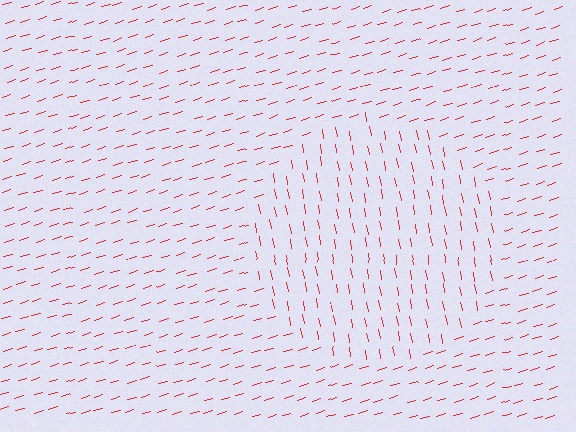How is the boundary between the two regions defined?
The boundary is defined purely by a change in line orientation (approximately 83 degrees difference). All lines are the same color and thickness.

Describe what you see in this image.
The image is filled with small red line segments. A circle region in the image has lines oriented differently from the surrounding lines, creating a visible texture boundary.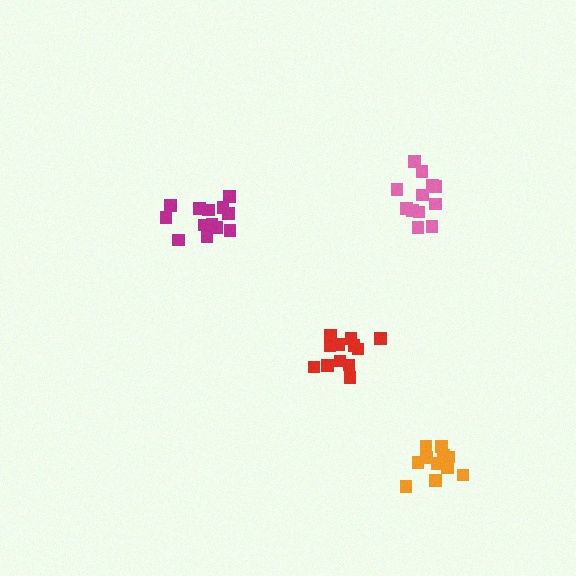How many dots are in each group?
Group 1: 13 dots, Group 2: 12 dots, Group 3: 12 dots, Group 4: 11 dots (48 total).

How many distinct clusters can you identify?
There are 4 distinct clusters.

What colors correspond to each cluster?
The clusters are colored: magenta, red, pink, orange.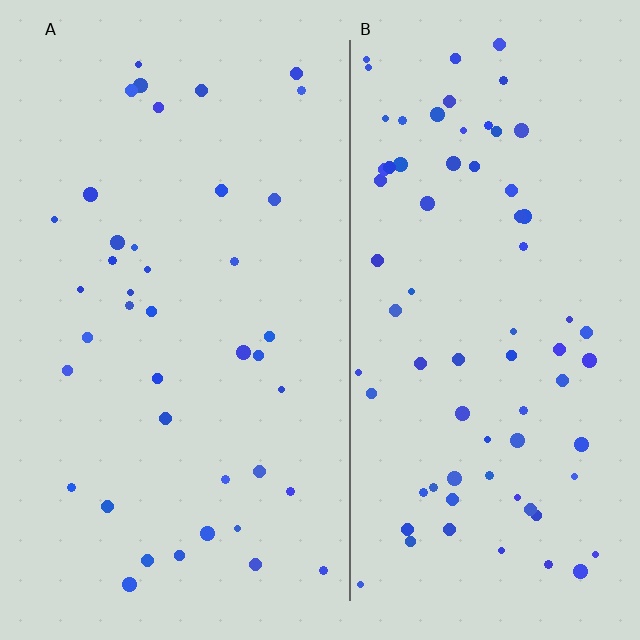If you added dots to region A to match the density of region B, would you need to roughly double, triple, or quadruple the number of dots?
Approximately double.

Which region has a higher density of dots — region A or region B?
B (the right).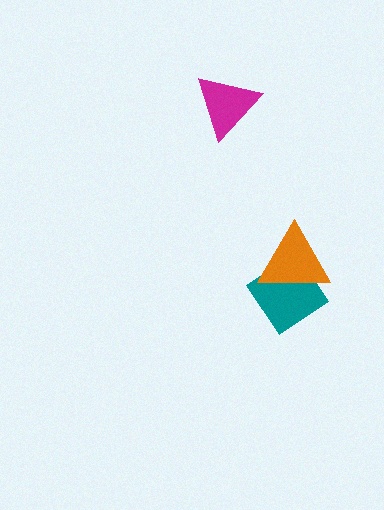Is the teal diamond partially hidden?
Yes, it is partially covered by another shape.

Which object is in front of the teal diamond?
The orange triangle is in front of the teal diamond.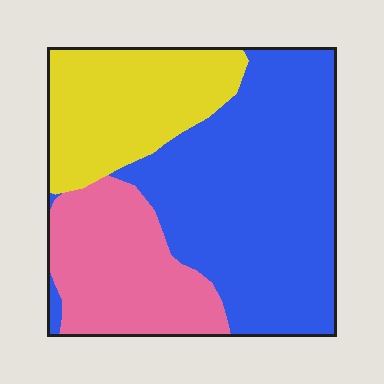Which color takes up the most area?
Blue, at roughly 50%.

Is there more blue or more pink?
Blue.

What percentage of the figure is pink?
Pink covers around 25% of the figure.